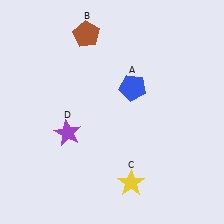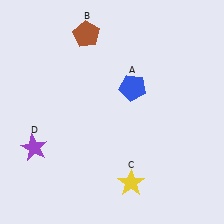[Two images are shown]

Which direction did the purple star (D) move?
The purple star (D) moved left.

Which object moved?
The purple star (D) moved left.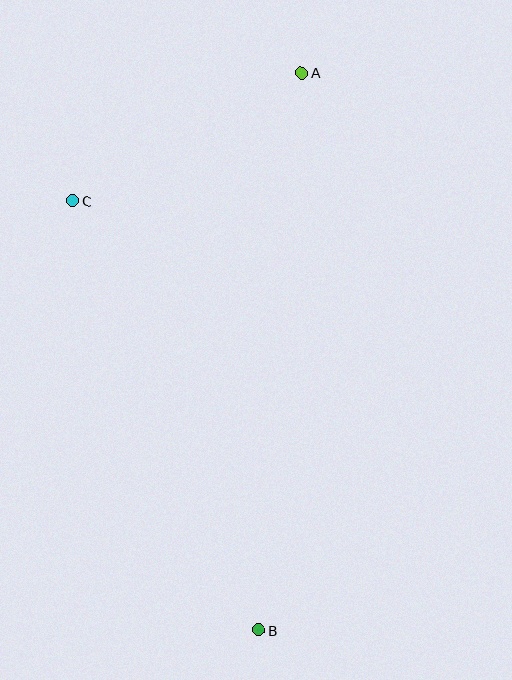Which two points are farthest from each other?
Points A and B are farthest from each other.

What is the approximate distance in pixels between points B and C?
The distance between B and C is approximately 468 pixels.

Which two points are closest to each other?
Points A and C are closest to each other.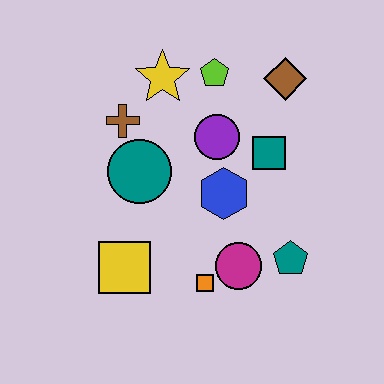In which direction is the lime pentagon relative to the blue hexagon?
The lime pentagon is above the blue hexagon.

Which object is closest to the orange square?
The magenta circle is closest to the orange square.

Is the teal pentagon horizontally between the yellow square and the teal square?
No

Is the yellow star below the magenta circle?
No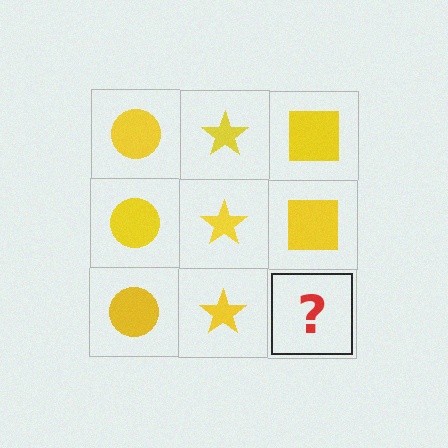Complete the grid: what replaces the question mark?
The question mark should be replaced with a yellow square.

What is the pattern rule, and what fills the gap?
The rule is that each column has a consistent shape. The gap should be filled with a yellow square.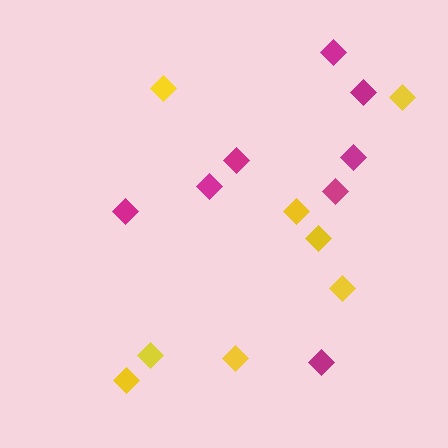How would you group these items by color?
There are 2 groups: one group of magenta diamonds (8) and one group of yellow diamonds (8).